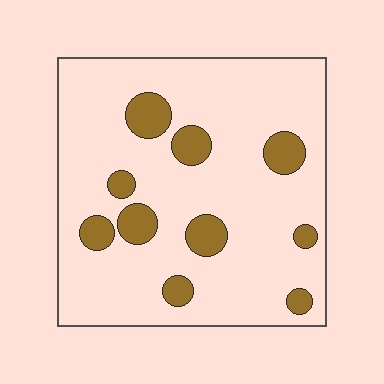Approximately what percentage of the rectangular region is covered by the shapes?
Approximately 15%.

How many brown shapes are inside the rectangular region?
10.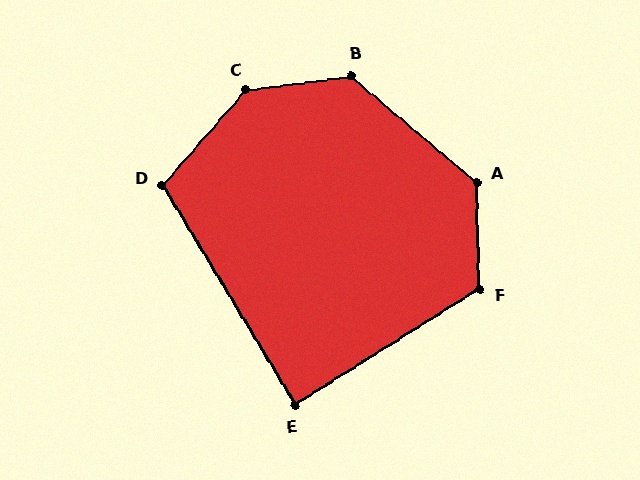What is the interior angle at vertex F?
Approximately 121 degrees (obtuse).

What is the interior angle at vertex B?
Approximately 132 degrees (obtuse).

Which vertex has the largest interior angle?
C, at approximately 139 degrees.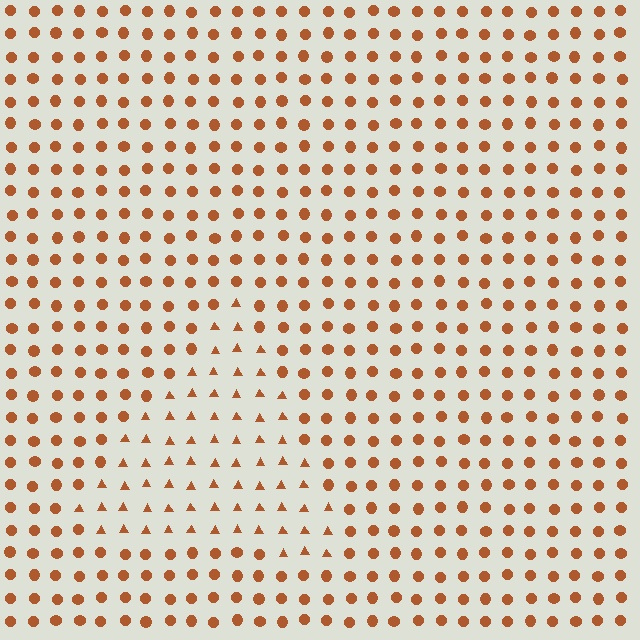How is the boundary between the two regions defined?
The boundary is defined by a change in element shape: triangles inside vs. circles outside. All elements share the same color and spacing.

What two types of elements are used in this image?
The image uses triangles inside the triangle region and circles outside it.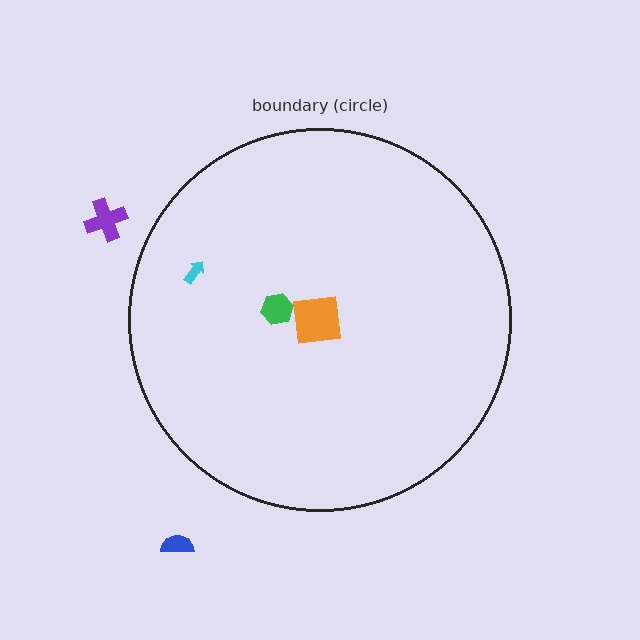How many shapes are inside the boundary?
3 inside, 2 outside.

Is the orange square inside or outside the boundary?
Inside.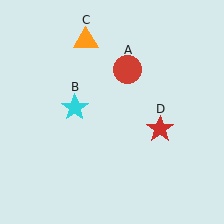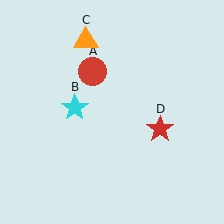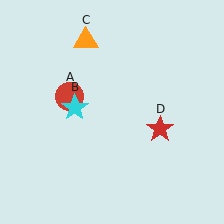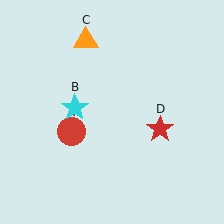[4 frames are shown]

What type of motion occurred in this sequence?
The red circle (object A) rotated counterclockwise around the center of the scene.